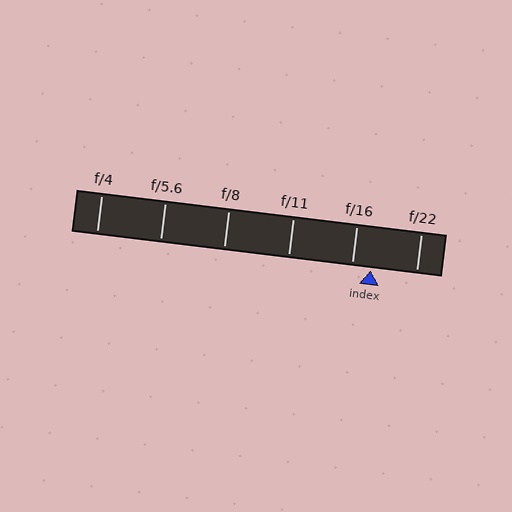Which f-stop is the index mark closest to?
The index mark is closest to f/16.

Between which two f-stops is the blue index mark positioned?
The index mark is between f/16 and f/22.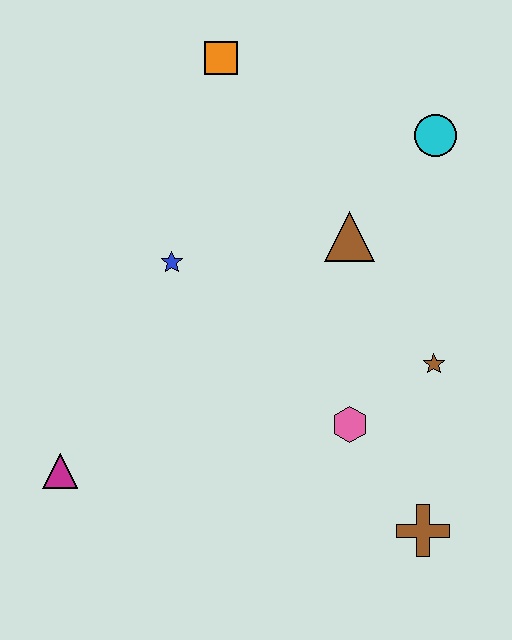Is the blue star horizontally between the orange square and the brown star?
No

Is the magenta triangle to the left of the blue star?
Yes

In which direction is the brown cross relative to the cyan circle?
The brown cross is below the cyan circle.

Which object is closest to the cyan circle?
The brown triangle is closest to the cyan circle.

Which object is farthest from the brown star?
The magenta triangle is farthest from the brown star.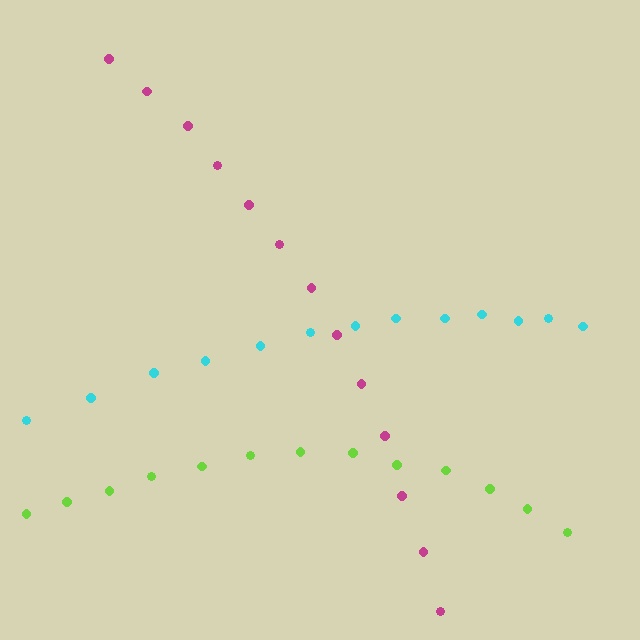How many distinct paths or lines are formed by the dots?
There are 3 distinct paths.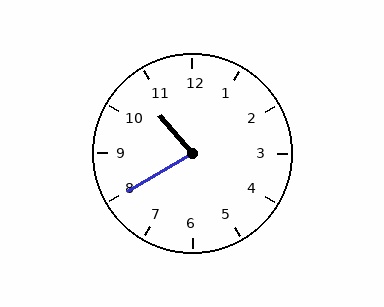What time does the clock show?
10:40.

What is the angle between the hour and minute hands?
Approximately 80 degrees.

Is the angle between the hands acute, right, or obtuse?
It is acute.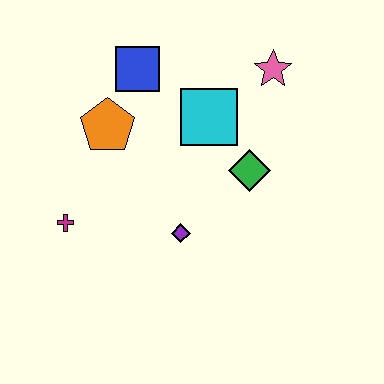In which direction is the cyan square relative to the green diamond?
The cyan square is above the green diamond.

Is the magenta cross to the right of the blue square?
No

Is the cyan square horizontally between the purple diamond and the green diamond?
Yes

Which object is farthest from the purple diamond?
The pink star is farthest from the purple diamond.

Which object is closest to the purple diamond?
The green diamond is closest to the purple diamond.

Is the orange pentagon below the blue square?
Yes